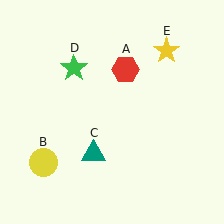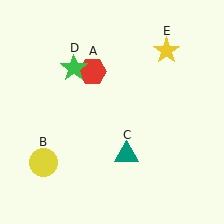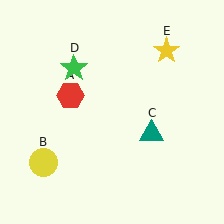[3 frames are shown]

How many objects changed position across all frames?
2 objects changed position: red hexagon (object A), teal triangle (object C).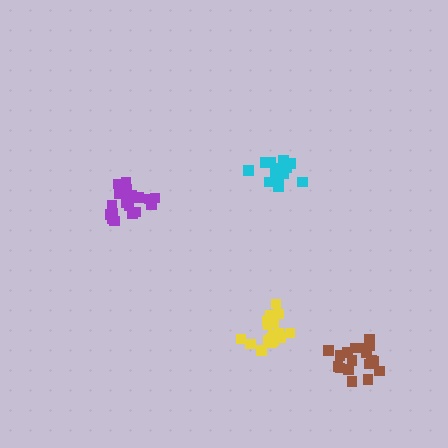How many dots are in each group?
Group 1: 14 dots, Group 2: 20 dots, Group 3: 18 dots, Group 4: 20 dots (72 total).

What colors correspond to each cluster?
The clusters are colored: cyan, yellow, brown, purple.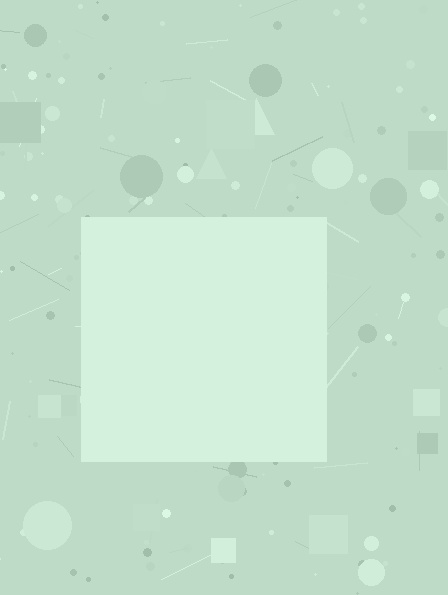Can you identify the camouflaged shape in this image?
The camouflaged shape is a square.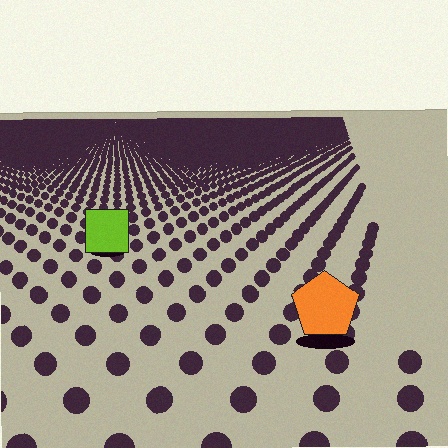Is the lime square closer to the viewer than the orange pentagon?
No. The orange pentagon is closer — you can tell from the texture gradient: the ground texture is coarser near it.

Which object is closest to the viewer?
The orange pentagon is closest. The texture marks near it are larger and more spread out.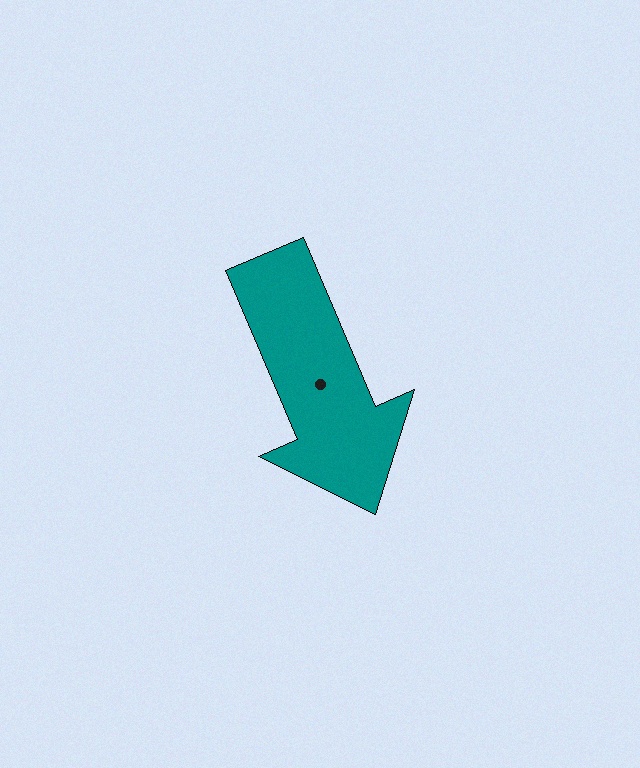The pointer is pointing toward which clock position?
Roughly 5 o'clock.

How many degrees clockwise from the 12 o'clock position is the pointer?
Approximately 157 degrees.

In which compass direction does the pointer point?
Southeast.